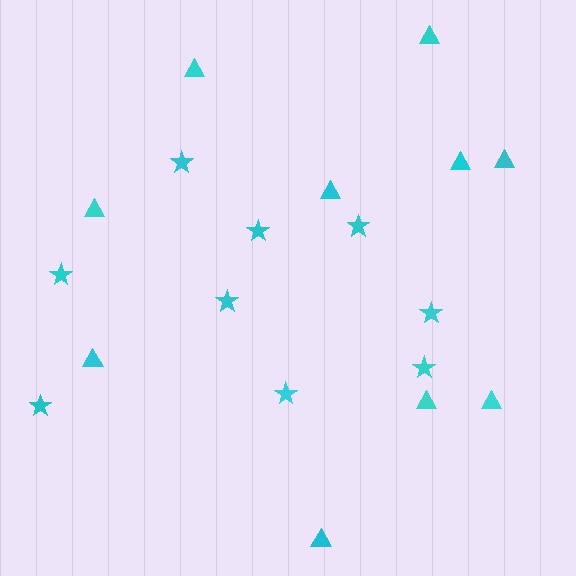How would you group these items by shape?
There are 2 groups: one group of stars (9) and one group of triangles (10).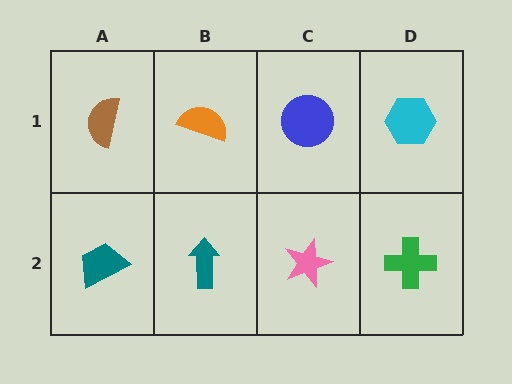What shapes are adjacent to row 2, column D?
A cyan hexagon (row 1, column D), a pink star (row 2, column C).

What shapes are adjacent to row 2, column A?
A brown semicircle (row 1, column A), a teal arrow (row 2, column B).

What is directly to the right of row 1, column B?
A blue circle.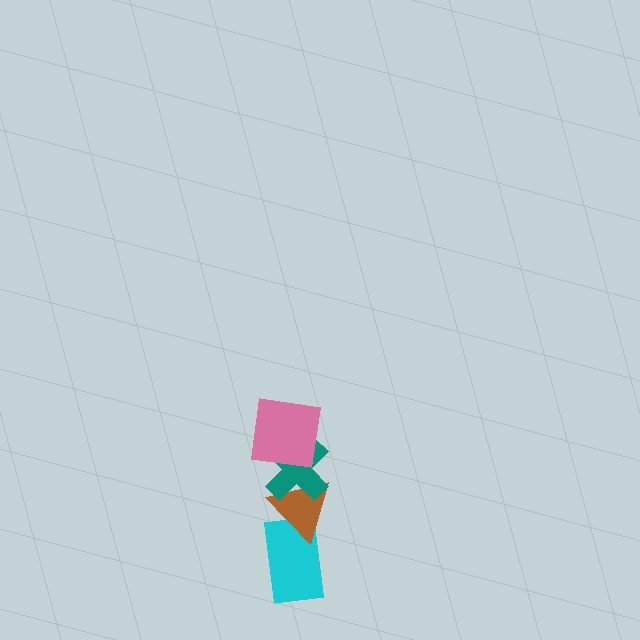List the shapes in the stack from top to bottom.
From top to bottom: the pink square, the teal cross, the brown triangle, the cyan rectangle.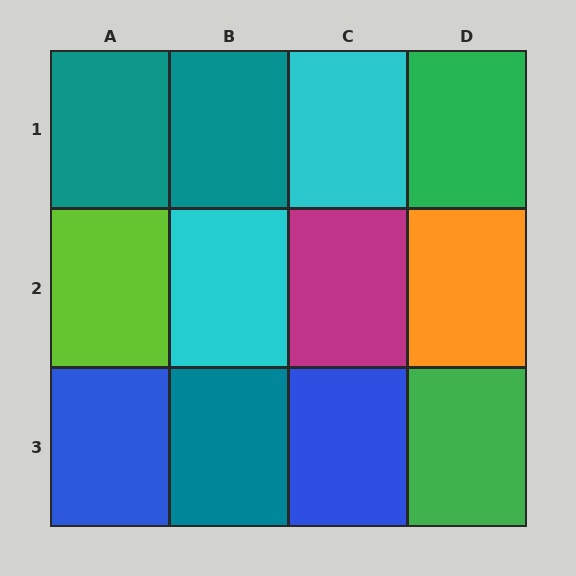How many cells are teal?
3 cells are teal.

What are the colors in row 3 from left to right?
Blue, teal, blue, green.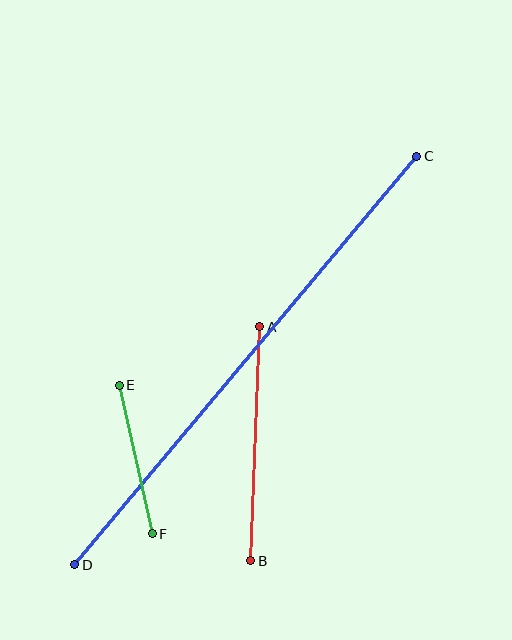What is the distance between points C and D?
The distance is approximately 532 pixels.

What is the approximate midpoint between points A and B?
The midpoint is at approximately (255, 444) pixels.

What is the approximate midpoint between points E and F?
The midpoint is at approximately (136, 460) pixels.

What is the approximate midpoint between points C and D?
The midpoint is at approximately (246, 360) pixels.